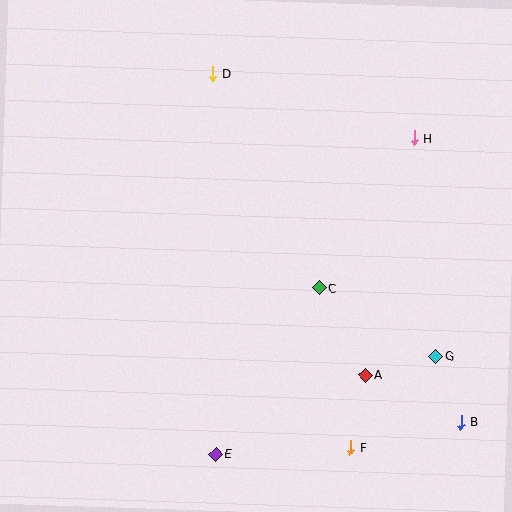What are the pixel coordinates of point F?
Point F is at (350, 448).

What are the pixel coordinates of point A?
Point A is at (365, 375).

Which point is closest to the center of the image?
Point C at (319, 288) is closest to the center.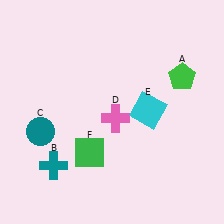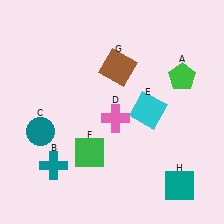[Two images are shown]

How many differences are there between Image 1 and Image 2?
There are 2 differences between the two images.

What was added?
A brown square (G), a teal square (H) were added in Image 2.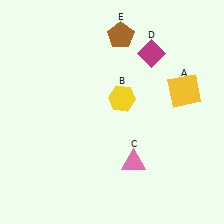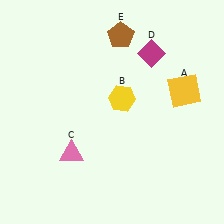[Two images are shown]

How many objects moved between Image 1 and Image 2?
1 object moved between the two images.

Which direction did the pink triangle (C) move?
The pink triangle (C) moved left.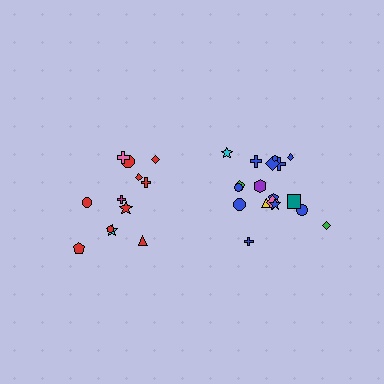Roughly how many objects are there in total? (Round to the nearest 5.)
Roughly 30 objects in total.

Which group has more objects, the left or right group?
The right group.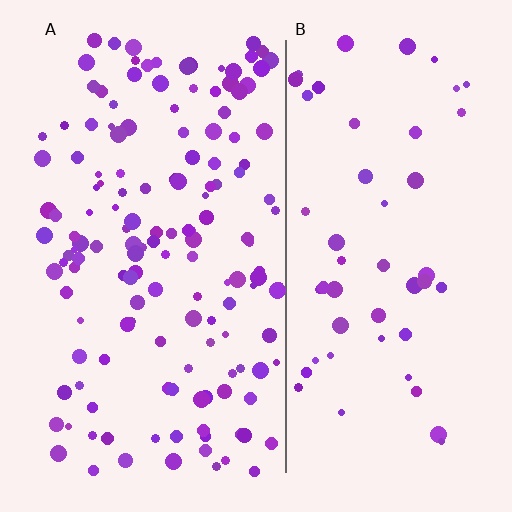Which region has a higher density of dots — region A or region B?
A (the left).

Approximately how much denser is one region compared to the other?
Approximately 2.8× — region A over region B.